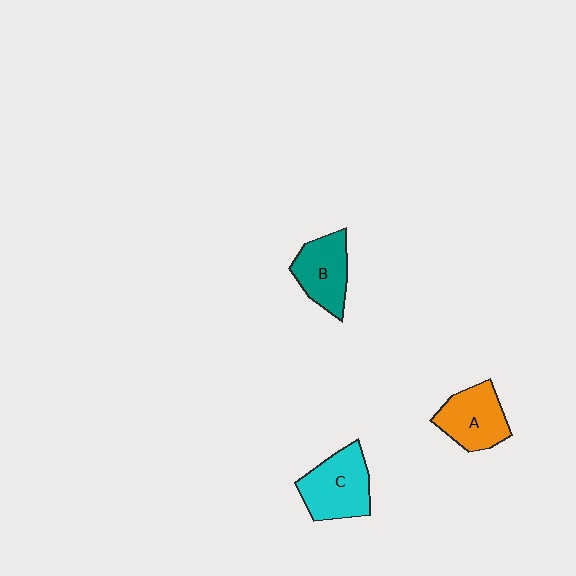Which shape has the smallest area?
Shape B (teal).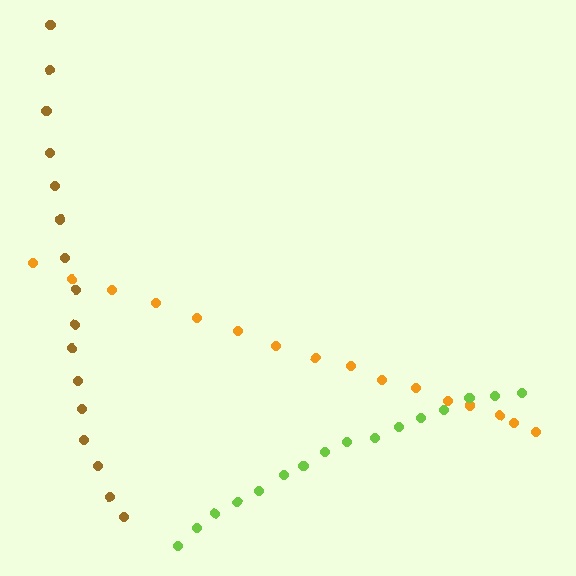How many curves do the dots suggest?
There are 3 distinct paths.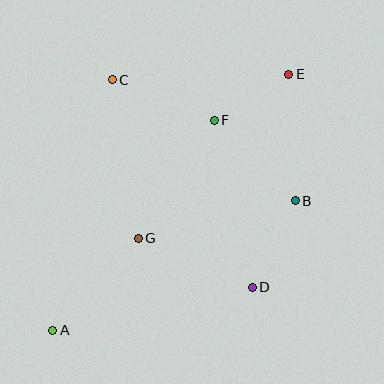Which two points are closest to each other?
Points E and F are closest to each other.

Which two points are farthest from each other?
Points A and E are farthest from each other.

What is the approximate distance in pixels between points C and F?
The distance between C and F is approximately 110 pixels.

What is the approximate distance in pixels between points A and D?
The distance between A and D is approximately 204 pixels.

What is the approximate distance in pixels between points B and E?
The distance between B and E is approximately 127 pixels.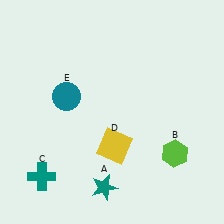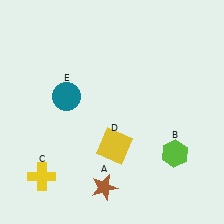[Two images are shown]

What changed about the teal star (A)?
In Image 1, A is teal. In Image 2, it changed to brown.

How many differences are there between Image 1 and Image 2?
There are 2 differences between the two images.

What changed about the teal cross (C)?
In Image 1, C is teal. In Image 2, it changed to yellow.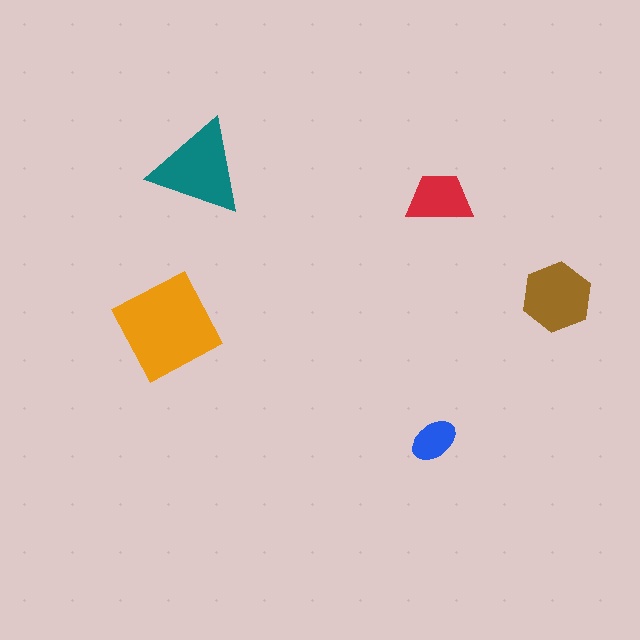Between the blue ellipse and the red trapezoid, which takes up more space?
The red trapezoid.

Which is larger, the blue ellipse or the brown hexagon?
The brown hexagon.